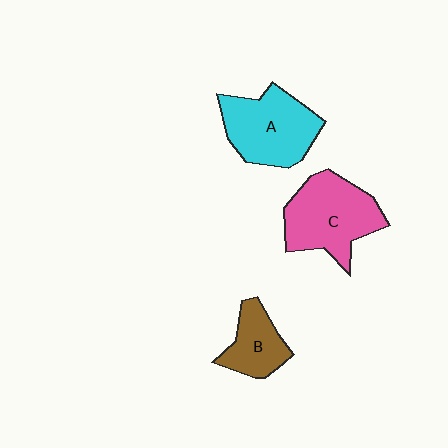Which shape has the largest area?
Shape C (pink).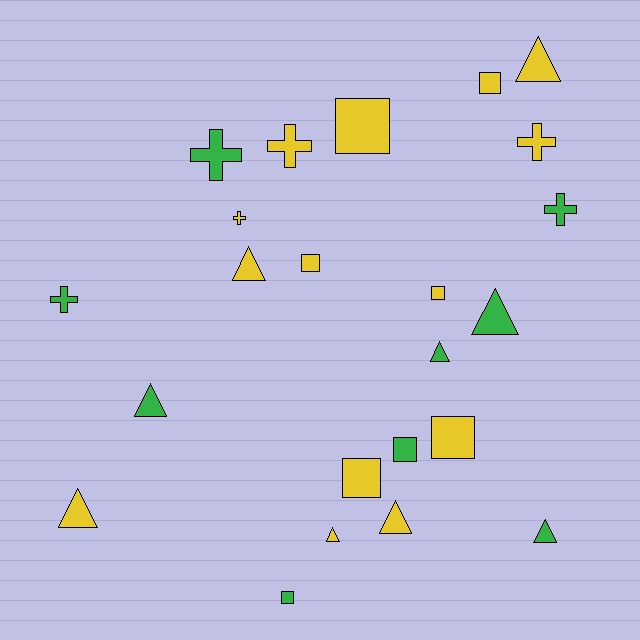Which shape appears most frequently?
Triangle, with 9 objects.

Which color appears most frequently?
Yellow, with 14 objects.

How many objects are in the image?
There are 23 objects.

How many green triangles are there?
There are 4 green triangles.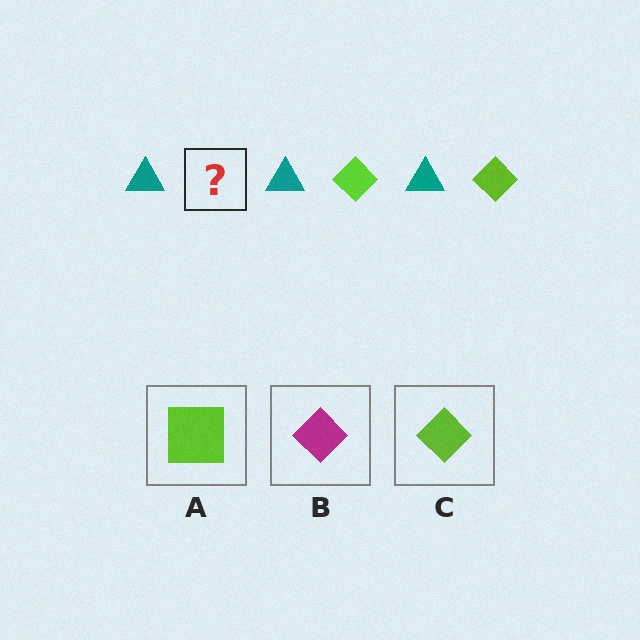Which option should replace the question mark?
Option C.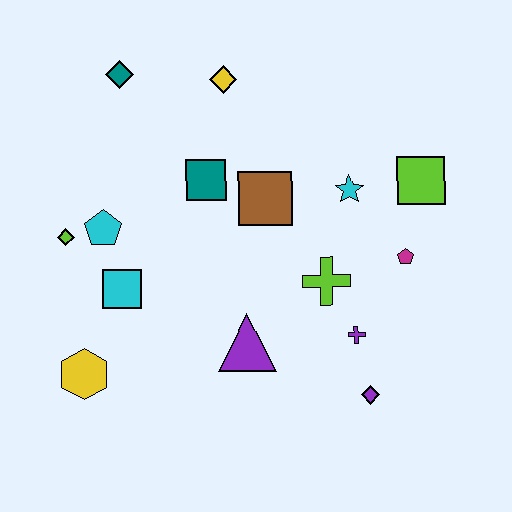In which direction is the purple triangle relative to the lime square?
The purple triangle is to the left of the lime square.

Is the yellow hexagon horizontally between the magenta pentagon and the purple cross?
No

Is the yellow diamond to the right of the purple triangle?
No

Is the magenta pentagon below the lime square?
Yes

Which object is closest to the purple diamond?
The purple cross is closest to the purple diamond.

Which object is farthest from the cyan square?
The lime square is farthest from the cyan square.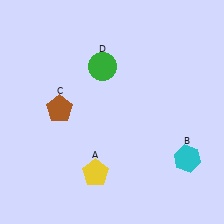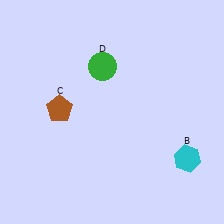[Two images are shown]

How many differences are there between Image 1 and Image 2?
There is 1 difference between the two images.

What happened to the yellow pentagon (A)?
The yellow pentagon (A) was removed in Image 2. It was in the bottom-left area of Image 1.